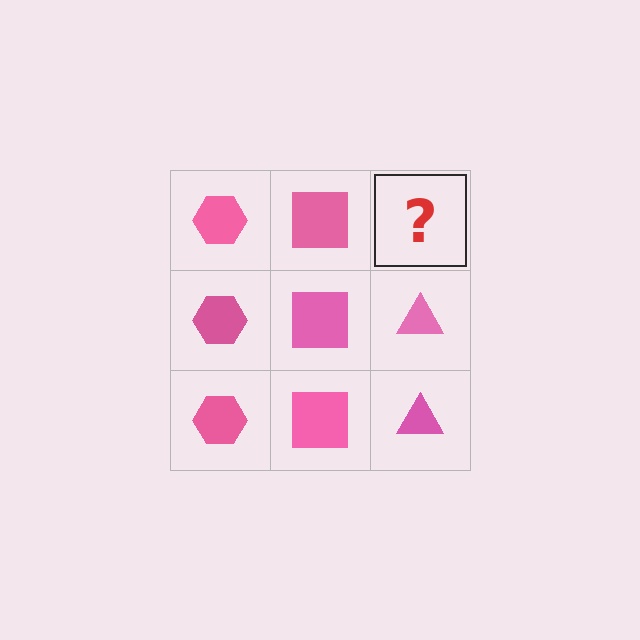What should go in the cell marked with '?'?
The missing cell should contain a pink triangle.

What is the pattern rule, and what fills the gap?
The rule is that each column has a consistent shape. The gap should be filled with a pink triangle.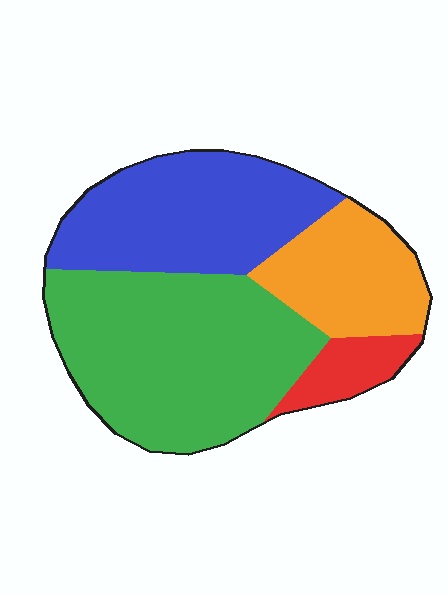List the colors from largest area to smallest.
From largest to smallest: green, blue, orange, red.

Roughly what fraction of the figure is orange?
Orange covers roughly 20% of the figure.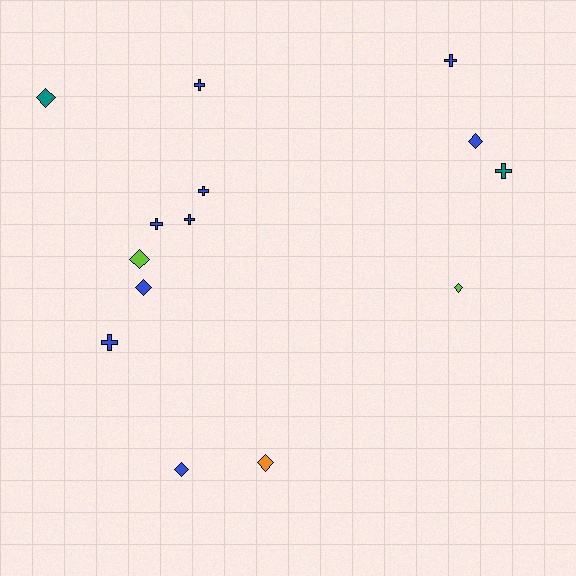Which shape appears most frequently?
Cross, with 7 objects.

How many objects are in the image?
There are 14 objects.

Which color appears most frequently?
Blue, with 9 objects.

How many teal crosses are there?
There is 1 teal cross.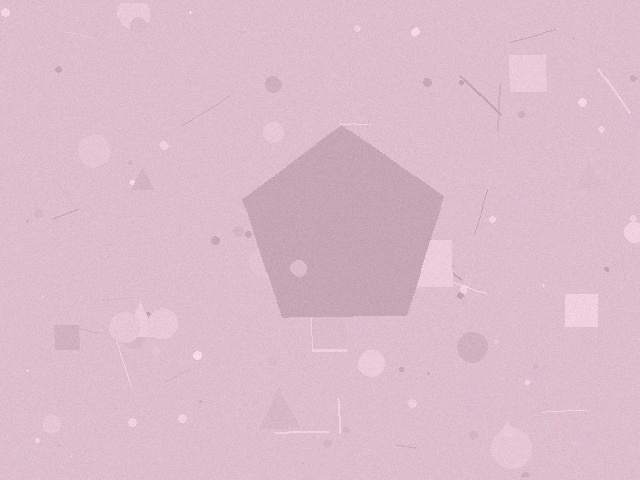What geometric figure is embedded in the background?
A pentagon is embedded in the background.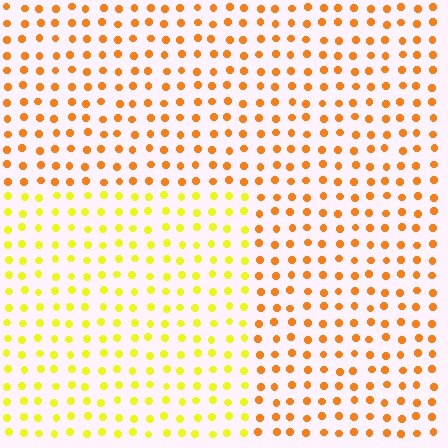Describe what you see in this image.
The image is filled with small orange elements in a uniform arrangement. A rectangle-shaped region is visible where the elements are tinted to a slightly different hue, forming a subtle color boundary.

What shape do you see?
I see a rectangle.